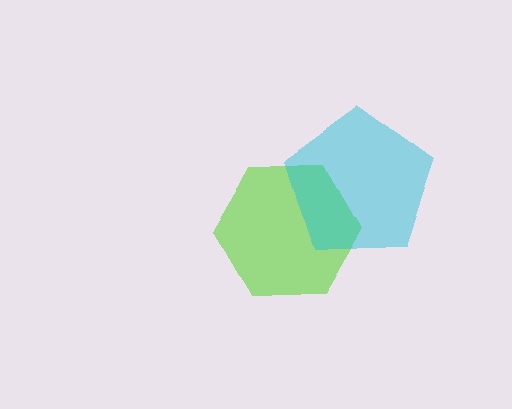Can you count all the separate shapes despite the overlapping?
Yes, there are 2 separate shapes.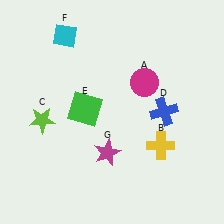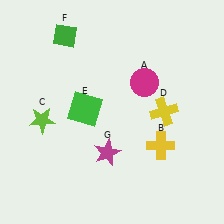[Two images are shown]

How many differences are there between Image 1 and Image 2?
There are 2 differences between the two images.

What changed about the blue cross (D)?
In Image 1, D is blue. In Image 2, it changed to yellow.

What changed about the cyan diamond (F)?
In Image 1, F is cyan. In Image 2, it changed to green.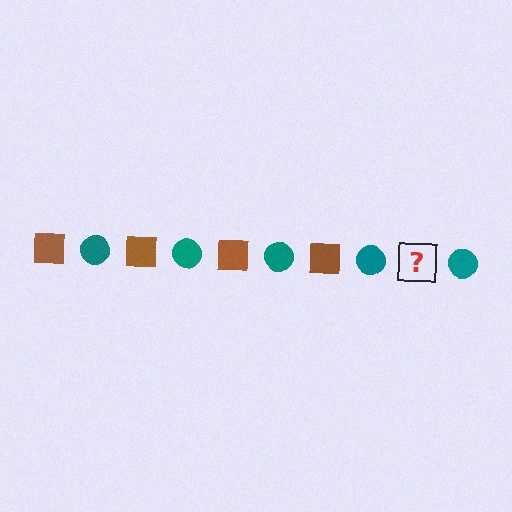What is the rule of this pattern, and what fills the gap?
The rule is that the pattern alternates between brown square and teal circle. The gap should be filled with a brown square.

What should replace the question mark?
The question mark should be replaced with a brown square.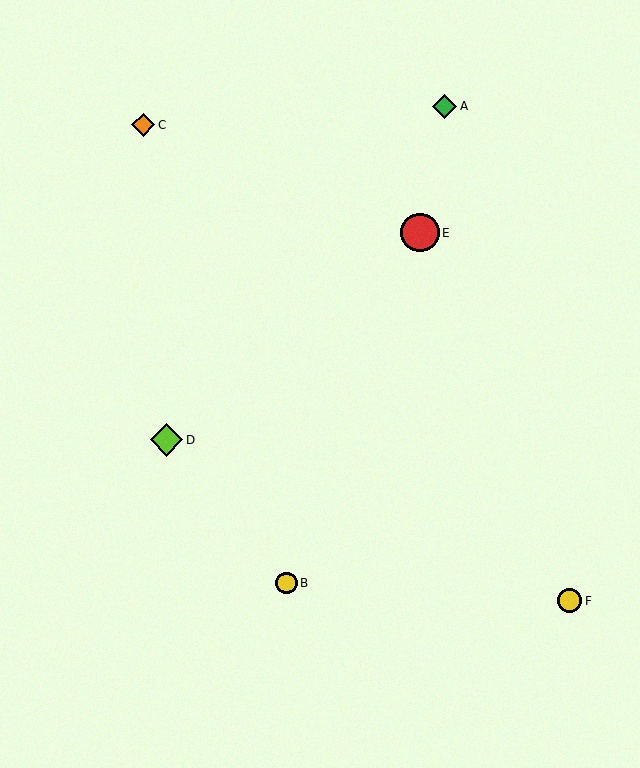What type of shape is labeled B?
Shape B is a yellow circle.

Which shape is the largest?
The red circle (labeled E) is the largest.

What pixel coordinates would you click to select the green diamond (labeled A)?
Click at (445, 107) to select the green diamond A.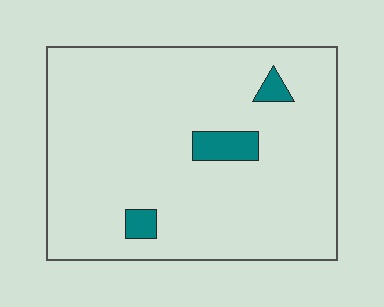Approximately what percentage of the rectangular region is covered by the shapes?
Approximately 5%.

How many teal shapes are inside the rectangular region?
3.